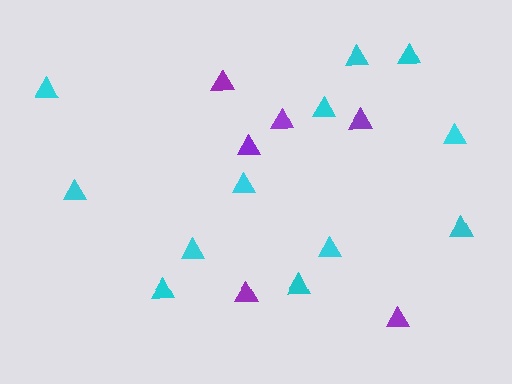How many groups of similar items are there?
There are 2 groups: one group of cyan triangles (12) and one group of purple triangles (6).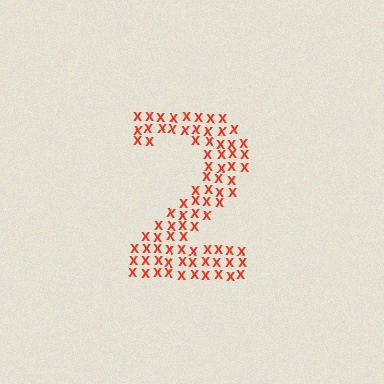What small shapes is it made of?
It is made of small letter X's.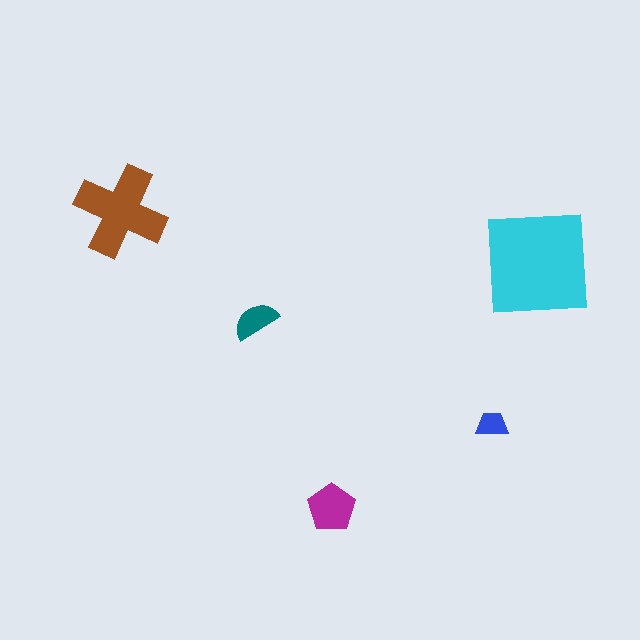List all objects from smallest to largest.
The blue trapezoid, the teal semicircle, the magenta pentagon, the brown cross, the cyan square.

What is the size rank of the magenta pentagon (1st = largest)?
3rd.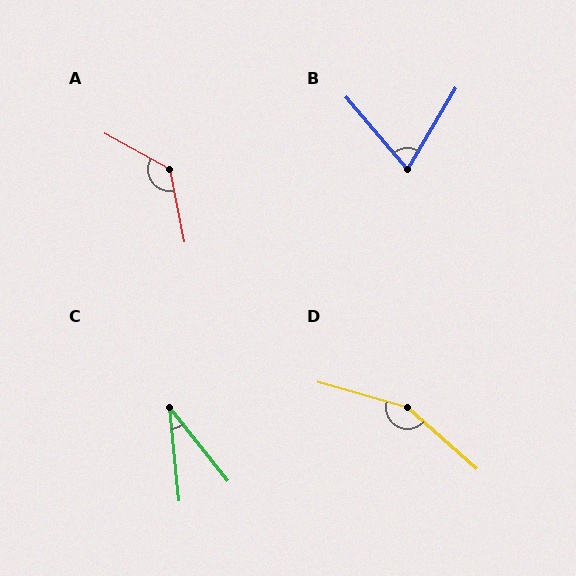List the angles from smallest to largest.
C (33°), B (71°), A (130°), D (154°).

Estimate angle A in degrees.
Approximately 130 degrees.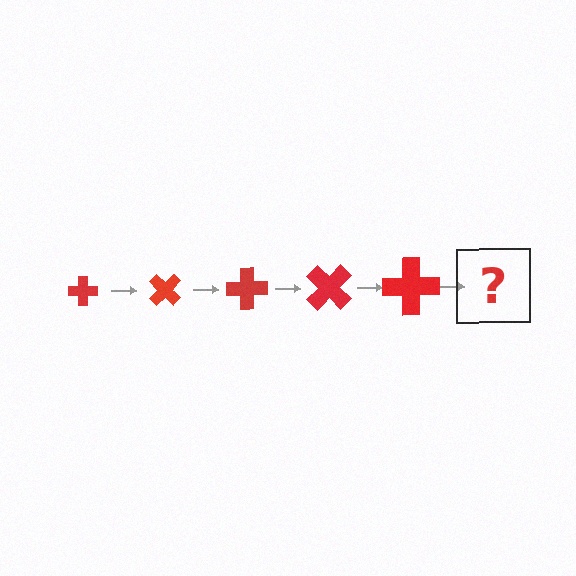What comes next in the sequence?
The next element should be a cross, larger than the previous one and rotated 225 degrees from the start.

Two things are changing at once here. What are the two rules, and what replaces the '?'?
The two rules are that the cross grows larger each step and it rotates 45 degrees each step. The '?' should be a cross, larger than the previous one and rotated 225 degrees from the start.